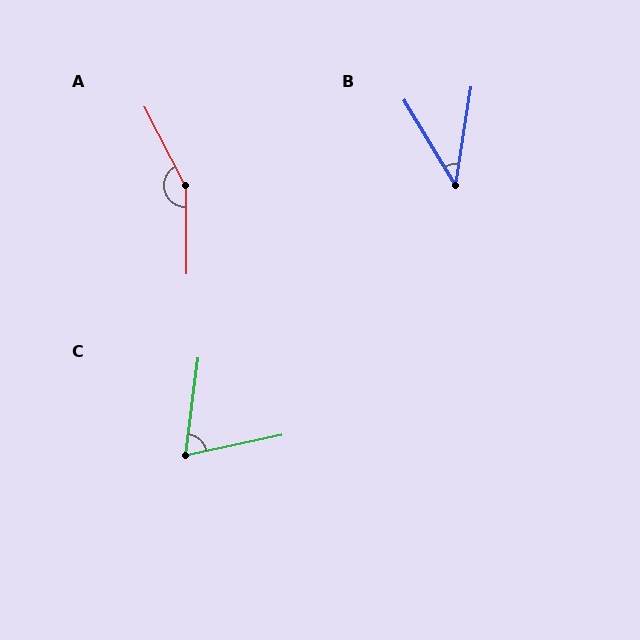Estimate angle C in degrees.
Approximately 71 degrees.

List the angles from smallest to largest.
B (40°), C (71°), A (153°).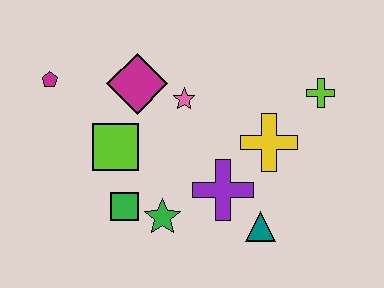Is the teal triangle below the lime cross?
Yes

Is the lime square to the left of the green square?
Yes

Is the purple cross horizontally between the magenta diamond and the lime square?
No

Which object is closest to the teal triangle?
The purple cross is closest to the teal triangle.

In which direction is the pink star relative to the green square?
The pink star is above the green square.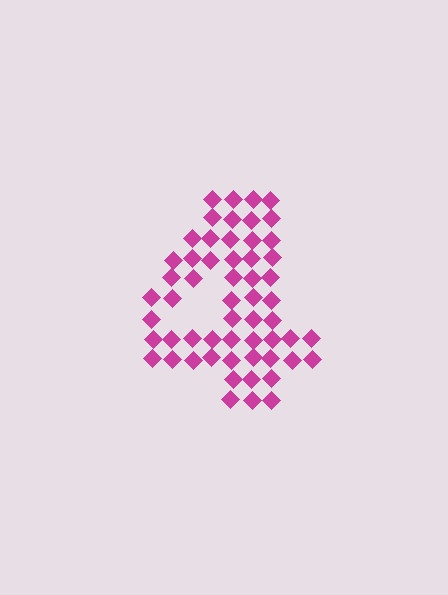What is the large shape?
The large shape is the digit 4.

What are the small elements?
The small elements are diamonds.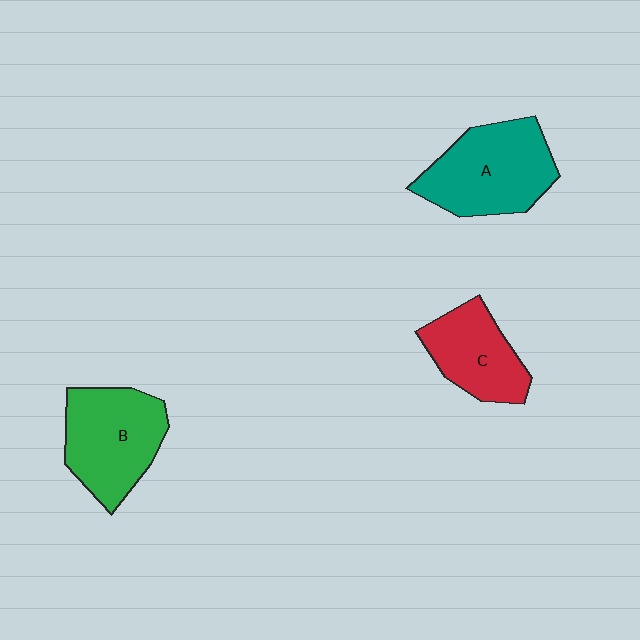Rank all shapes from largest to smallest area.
From largest to smallest: A (teal), B (green), C (red).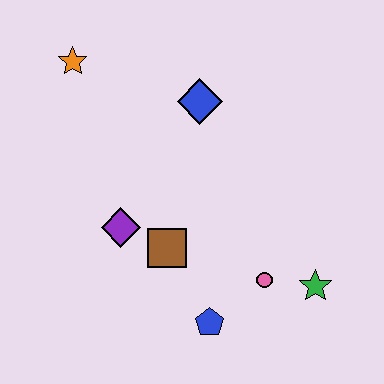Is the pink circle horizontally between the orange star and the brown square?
No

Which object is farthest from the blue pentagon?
The orange star is farthest from the blue pentagon.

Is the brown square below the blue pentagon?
No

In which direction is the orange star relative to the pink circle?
The orange star is above the pink circle.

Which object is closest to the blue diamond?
The orange star is closest to the blue diamond.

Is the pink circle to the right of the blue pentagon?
Yes